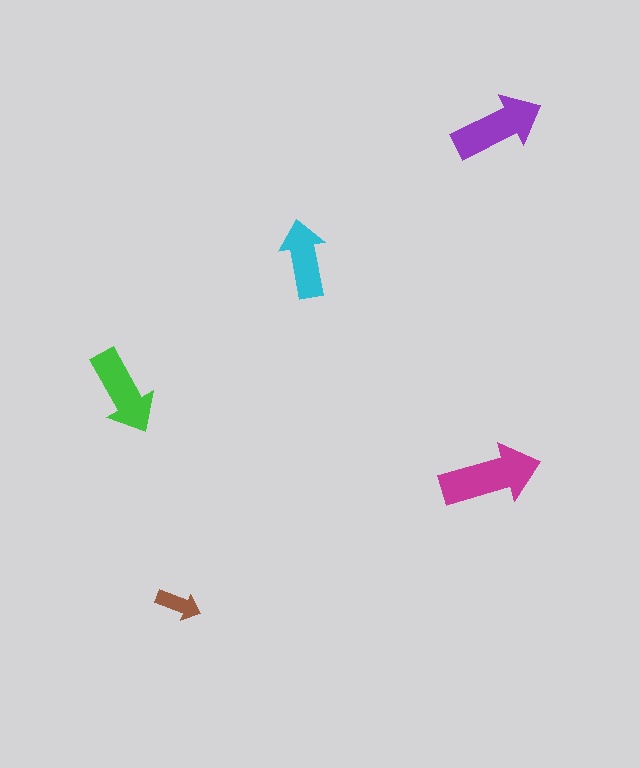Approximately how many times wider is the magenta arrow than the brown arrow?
About 2 times wider.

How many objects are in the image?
There are 5 objects in the image.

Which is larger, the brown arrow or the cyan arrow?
The cyan one.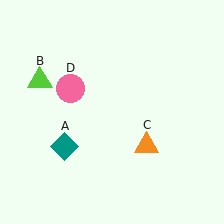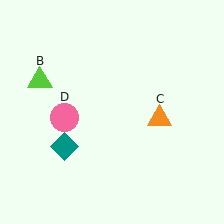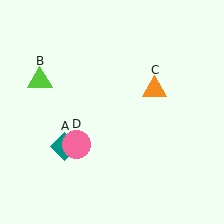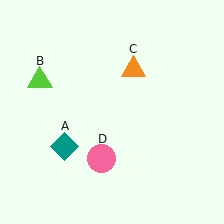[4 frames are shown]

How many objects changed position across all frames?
2 objects changed position: orange triangle (object C), pink circle (object D).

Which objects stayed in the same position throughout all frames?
Teal diamond (object A) and lime triangle (object B) remained stationary.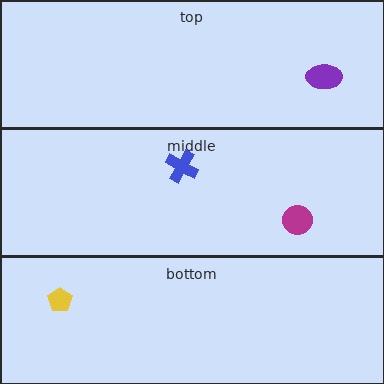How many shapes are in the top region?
1.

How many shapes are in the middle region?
2.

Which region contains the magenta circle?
The middle region.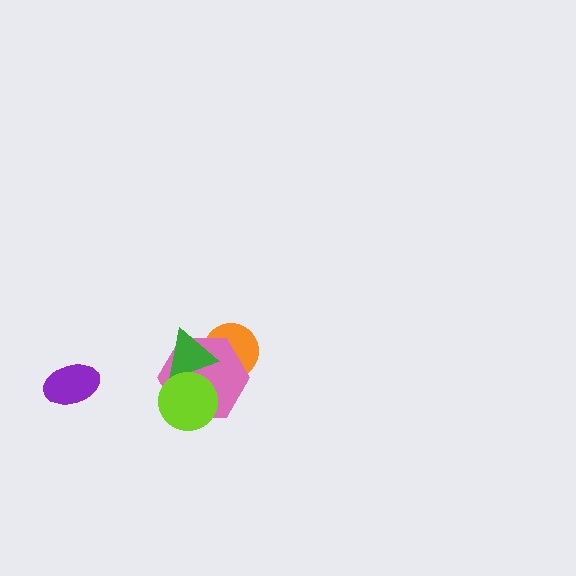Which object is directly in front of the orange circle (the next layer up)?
The pink hexagon is directly in front of the orange circle.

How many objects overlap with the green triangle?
3 objects overlap with the green triangle.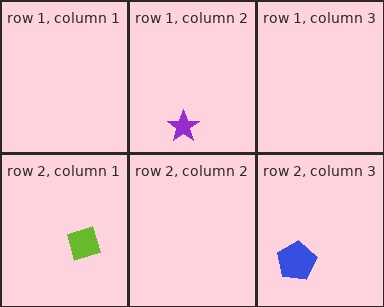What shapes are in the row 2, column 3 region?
The blue pentagon.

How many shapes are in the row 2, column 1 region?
1.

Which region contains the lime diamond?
The row 2, column 1 region.